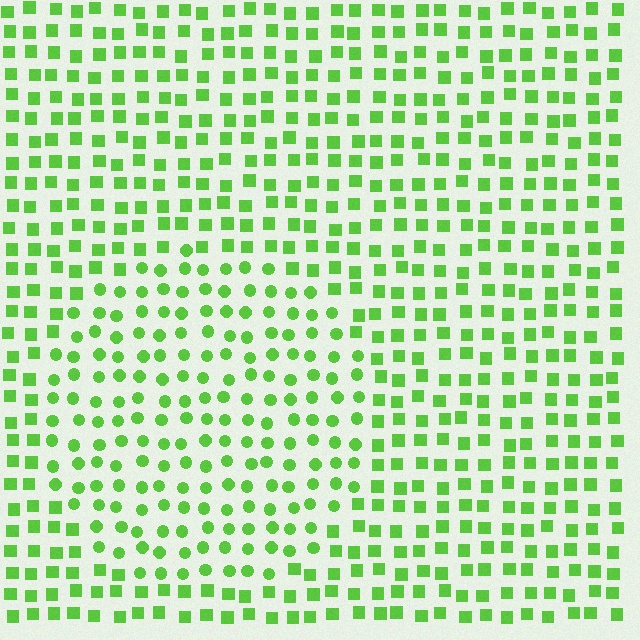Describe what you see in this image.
The image is filled with small lime elements arranged in a uniform grid. A circle-shaped region contains circles, while the surrounding area contains squares. The boundary is defined purely by the change in element shape.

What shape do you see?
I see a circle.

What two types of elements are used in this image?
The image uses circles inside the circle region and squares outside it.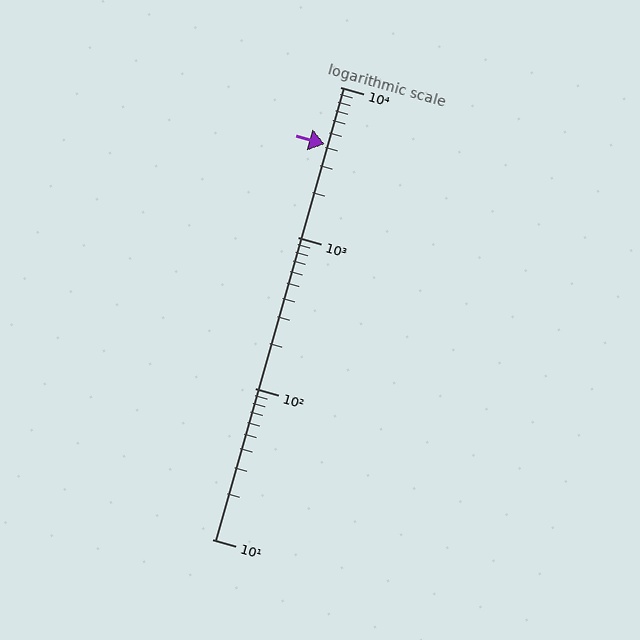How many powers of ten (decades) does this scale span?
The scale spans 3 decades, from 10 to 10000.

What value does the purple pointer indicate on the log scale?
The pointer indicates approximately 4200.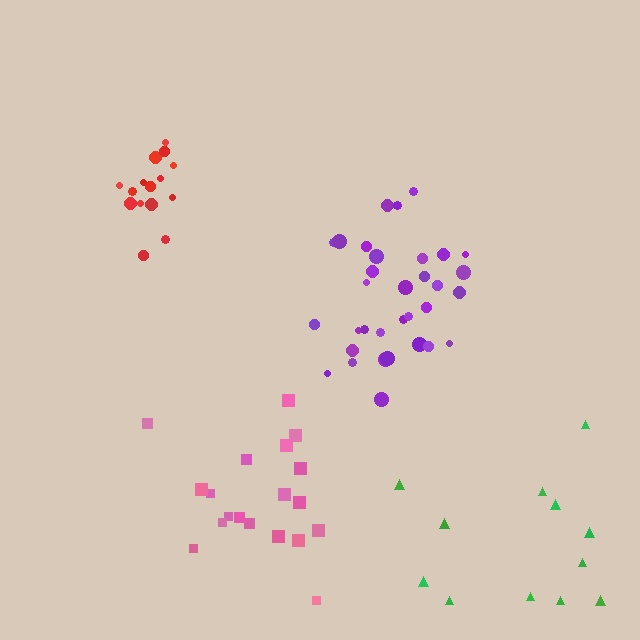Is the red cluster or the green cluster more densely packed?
Red.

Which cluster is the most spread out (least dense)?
Green.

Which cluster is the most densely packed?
Red.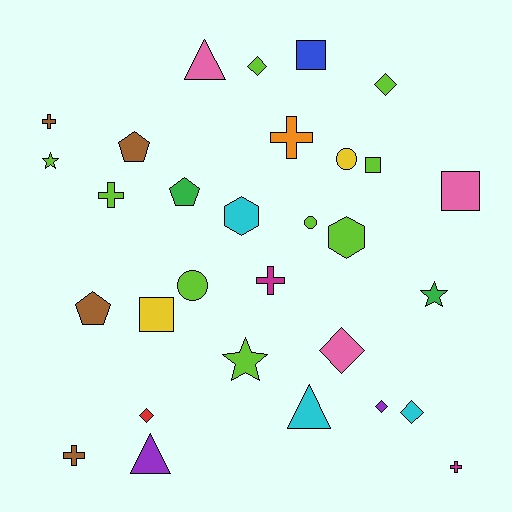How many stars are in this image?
There are 3 stars.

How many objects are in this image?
There are 30 objects.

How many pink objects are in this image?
There are 3 pink objects.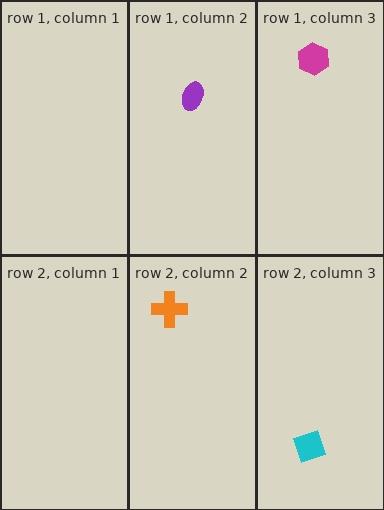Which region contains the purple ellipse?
The row 1, column 2 region.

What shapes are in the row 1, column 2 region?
The purple ellipse.